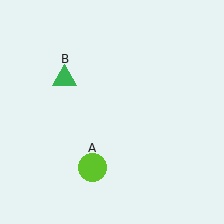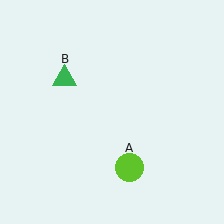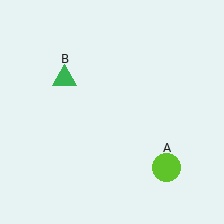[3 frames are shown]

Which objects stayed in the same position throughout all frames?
Green triangle (object B) remained stationary.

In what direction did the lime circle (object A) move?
The lime circle (object A) moved right.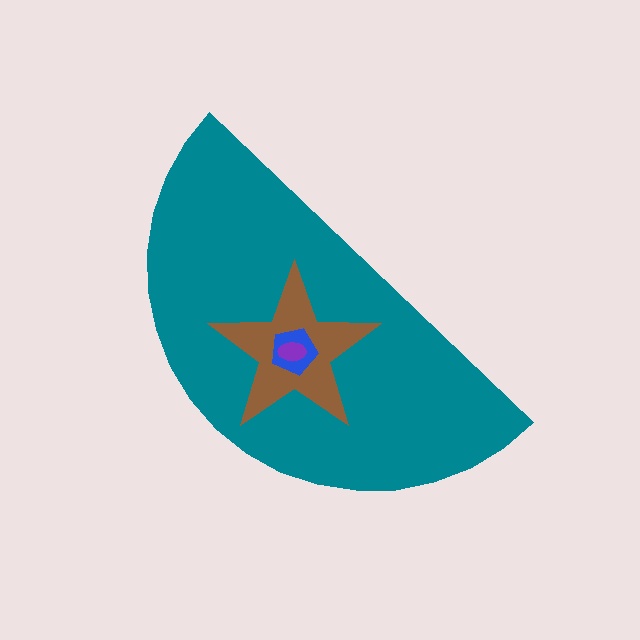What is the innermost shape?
The purple ellipse.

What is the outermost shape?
The teal semicircle.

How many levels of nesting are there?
4.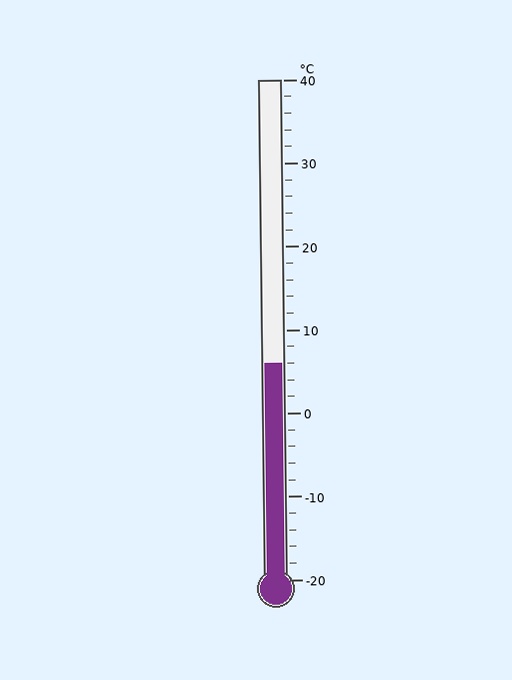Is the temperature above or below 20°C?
The temperature is below 20°C.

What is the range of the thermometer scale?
The thermometer scale ranges from -20°C to 40°C.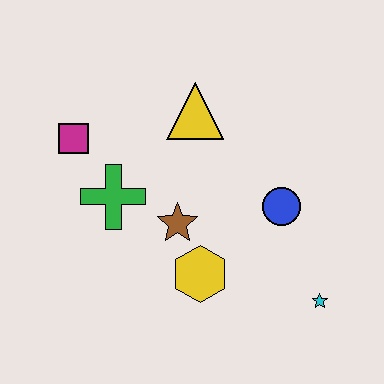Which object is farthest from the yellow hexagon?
The magenta square is farthest from the yellow hexagon.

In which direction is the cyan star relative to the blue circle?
The cyan star is below the blue circle.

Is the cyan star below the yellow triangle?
Yes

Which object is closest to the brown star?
The yellow hexagon is closest to the brown star.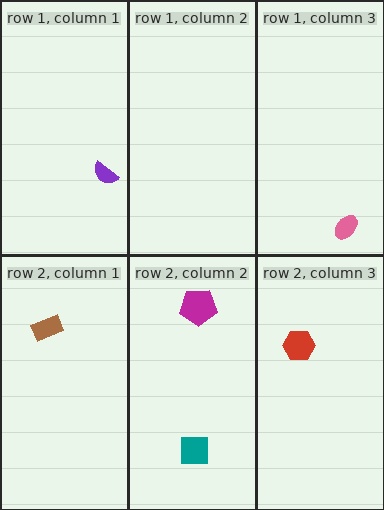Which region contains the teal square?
The row 2, column 2 region.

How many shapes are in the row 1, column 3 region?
1.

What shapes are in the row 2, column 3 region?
The red hexagon.